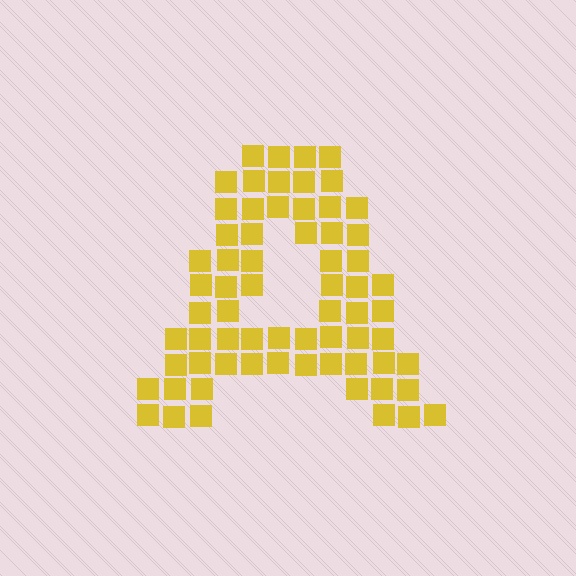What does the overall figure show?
The overall figure shows the letter A.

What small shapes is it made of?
It is made of small squares.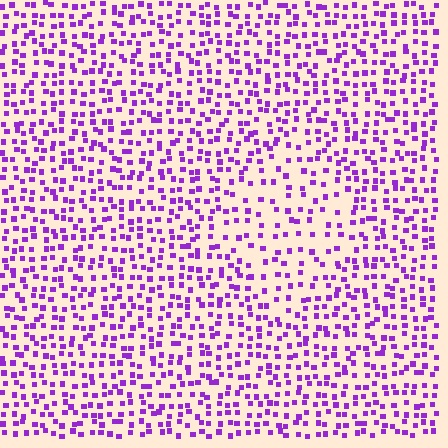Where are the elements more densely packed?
The elements are more densely packed outside the diamond boundary.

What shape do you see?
I see a diamond.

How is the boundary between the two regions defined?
The boundary is defined by a change in element density (approximately 1.7x ratio). All elements are the same color, size, and shape.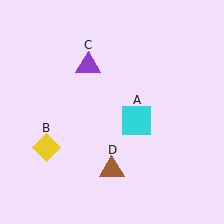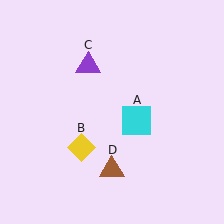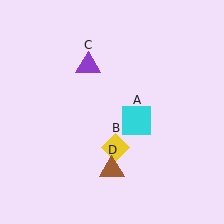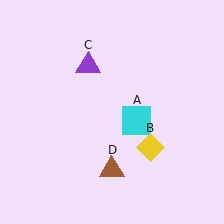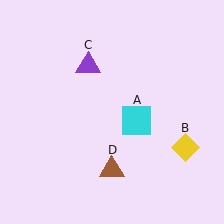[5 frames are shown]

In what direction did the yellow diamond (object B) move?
The yellow diamond (object B) moved right.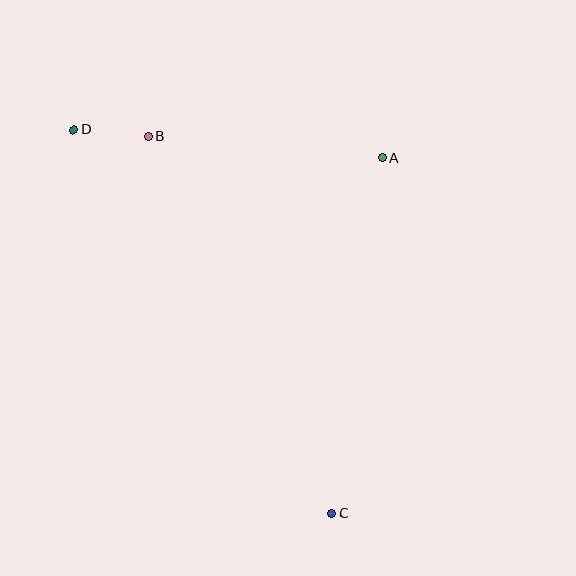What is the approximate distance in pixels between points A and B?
The distance between A and B is approximately 235 pixels.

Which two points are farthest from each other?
Points C and D are farthest from each other.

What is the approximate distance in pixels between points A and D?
The distance between A and D is approximately 310 pixels.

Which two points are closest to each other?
Points B and D are closest to each other.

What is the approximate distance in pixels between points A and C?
The distance between A and C is approximately 359 pixels.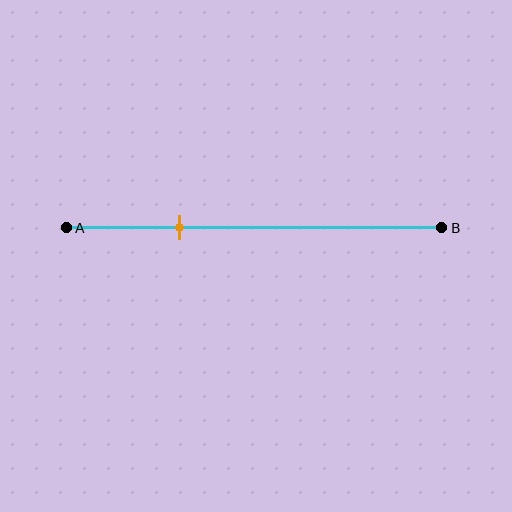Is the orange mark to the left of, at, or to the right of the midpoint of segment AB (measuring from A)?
The orange mark is to the left of the midpoint of segment AB.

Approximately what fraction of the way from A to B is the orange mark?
The orange mark is approximately 30% of the way from A to B.